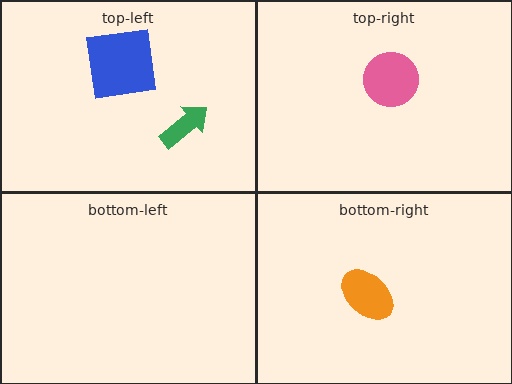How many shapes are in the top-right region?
1.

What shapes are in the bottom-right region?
The orange ellipse.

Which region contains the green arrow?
The top-left region.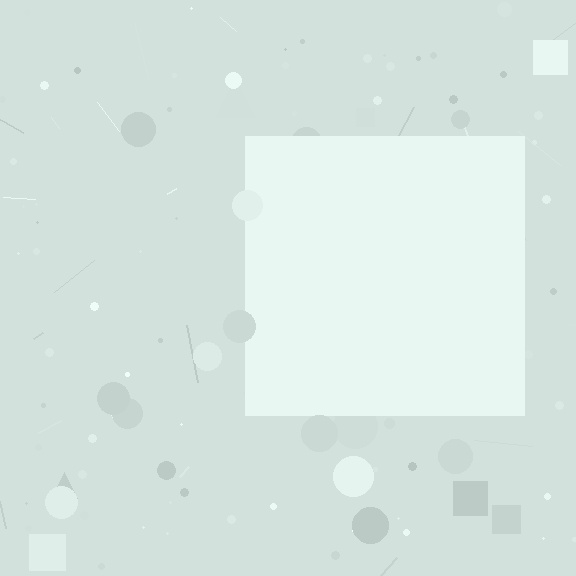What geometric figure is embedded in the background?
A square is embedded in the background.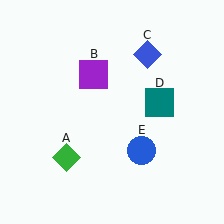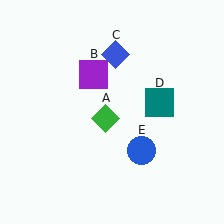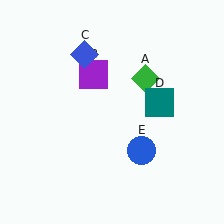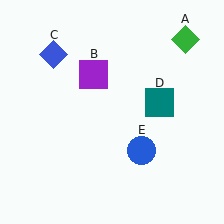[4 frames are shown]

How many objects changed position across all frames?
2 objects changed position: green diamond (object A), blue diamond (object C).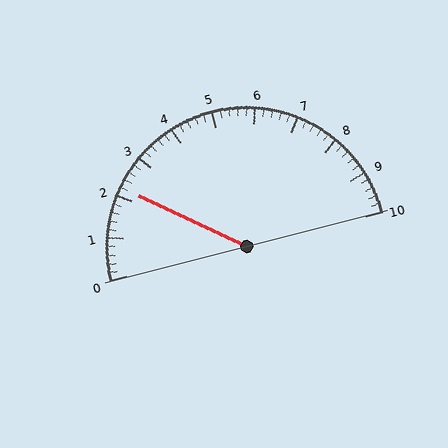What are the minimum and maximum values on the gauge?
The gauge ranges from 0 to 10.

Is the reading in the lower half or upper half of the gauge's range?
The reading is in the lower half of the range (0 to 10).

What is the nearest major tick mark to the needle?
The nearest major tick mark is 2.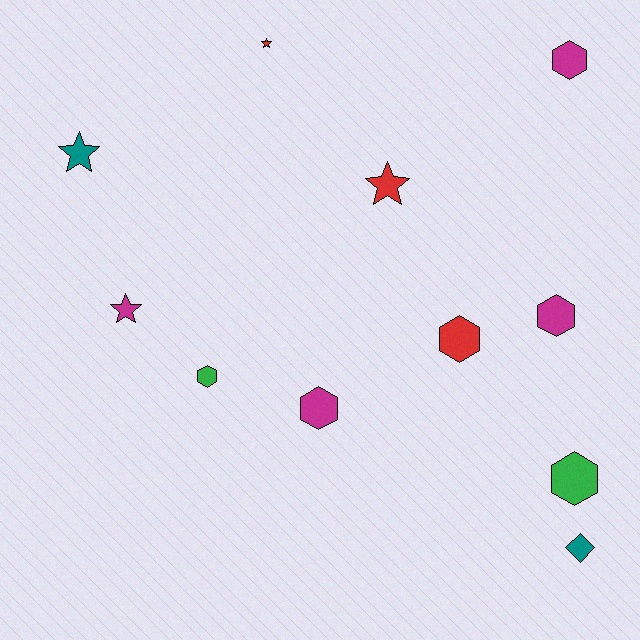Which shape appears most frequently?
Hexagon, with 6 objects.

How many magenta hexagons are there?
There are 3 magenta hexagons.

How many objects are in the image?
There are 11 objects.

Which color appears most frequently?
Magenta, with 4 objects.